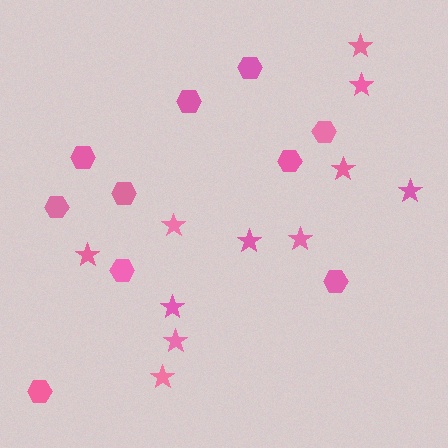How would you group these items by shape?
There are 2 groups: one group of hexagons (10) and one group of stars (11).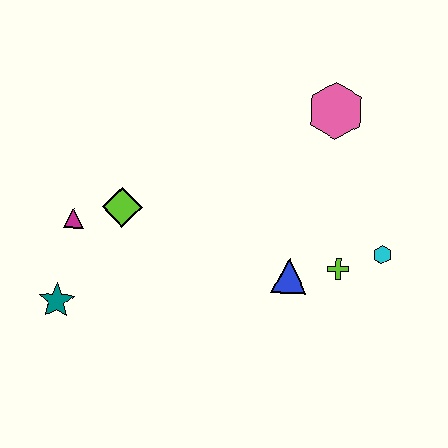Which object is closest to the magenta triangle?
The lime diamond is closest to the magenta triangle.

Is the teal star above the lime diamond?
No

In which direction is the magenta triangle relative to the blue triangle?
The magenta triangle is to the left of the blue triangle.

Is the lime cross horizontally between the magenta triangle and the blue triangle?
No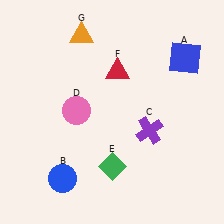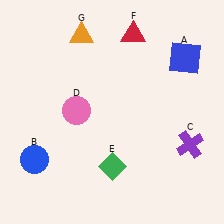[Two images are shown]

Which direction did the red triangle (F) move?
The red triangle (F) moved up.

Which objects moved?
The objects that moved are: the blue circle (B), the purple cross (C), the red triangle (F).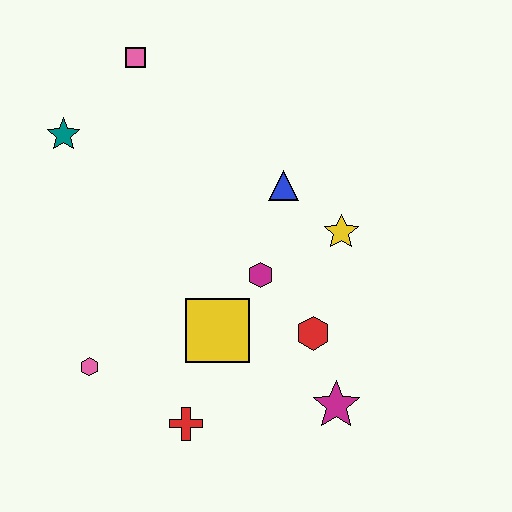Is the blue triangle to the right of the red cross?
Yes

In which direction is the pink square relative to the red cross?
The pink square is above the red cross.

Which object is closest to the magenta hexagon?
The yellow square is closest to the magenta hexagon.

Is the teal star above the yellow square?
Yes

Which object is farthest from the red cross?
The pink square is farthest from the red cross.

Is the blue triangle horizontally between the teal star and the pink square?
No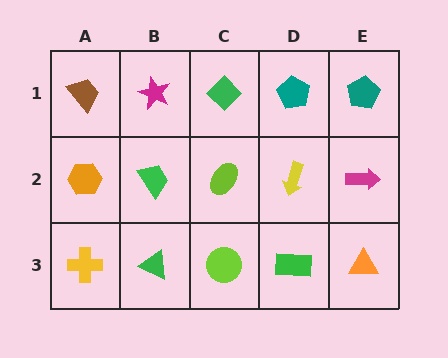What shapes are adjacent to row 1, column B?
A green trapezoid (row 2, column B), a brown trapezoid (row 1, column A), a green diamond (row 1, column C).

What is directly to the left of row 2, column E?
A yellow arrow.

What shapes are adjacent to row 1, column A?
An orange hexagon (row 2, column A), a magenta star (row 1, column B).